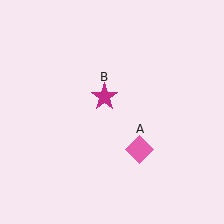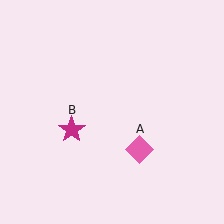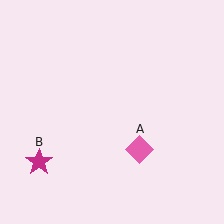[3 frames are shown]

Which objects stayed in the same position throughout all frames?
Pink diamond (object A) remained stationary.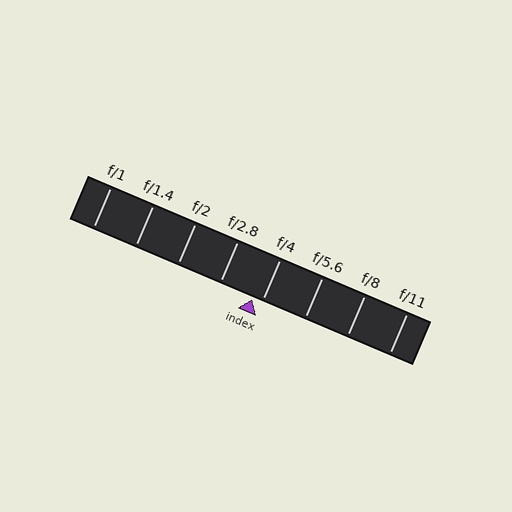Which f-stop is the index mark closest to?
The index mark is closest to f/4.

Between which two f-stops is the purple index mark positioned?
The index mark is between f/2.8 and f/4.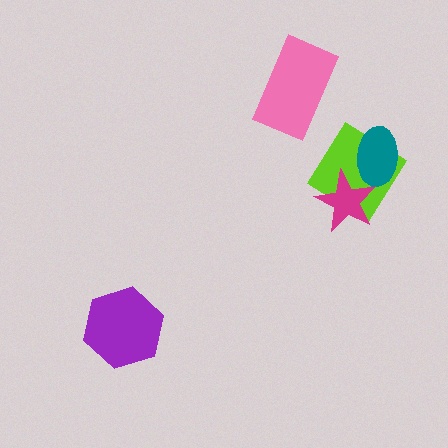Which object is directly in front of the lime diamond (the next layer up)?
The teal ellipse is directly in front of the lime diamond.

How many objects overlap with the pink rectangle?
0 objects overlap with the pink rectangle.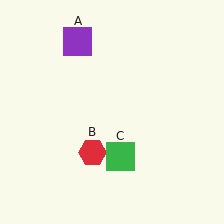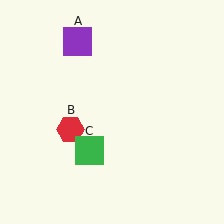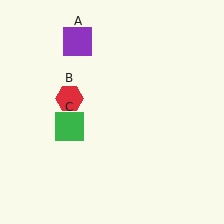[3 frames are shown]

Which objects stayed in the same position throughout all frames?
Purple square (object A) remained stationary.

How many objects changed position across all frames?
2 objects changed position: red hexagon (object B), green square (object C).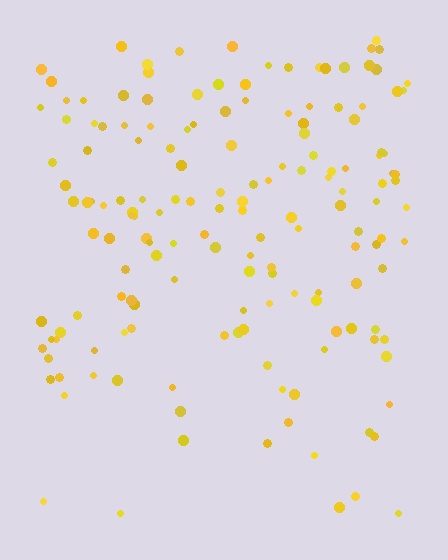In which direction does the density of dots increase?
From bottom to top, with the top side densest.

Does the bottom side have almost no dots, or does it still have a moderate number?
Still a moderate number, just noticeably fewer than the top.